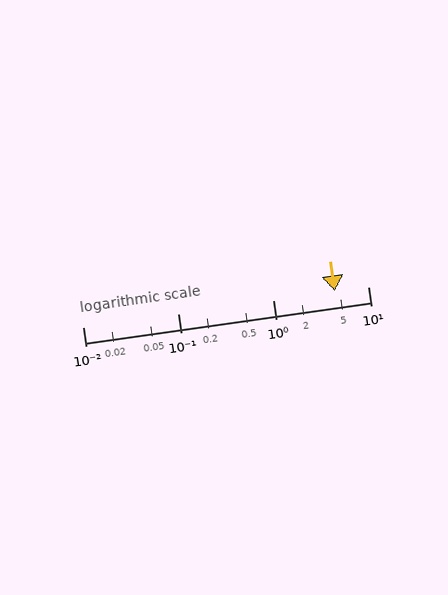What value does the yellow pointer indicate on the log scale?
The pointer indicates approximately 4.5.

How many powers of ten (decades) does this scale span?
The scale spans 3 decades, from 0.01 to 10.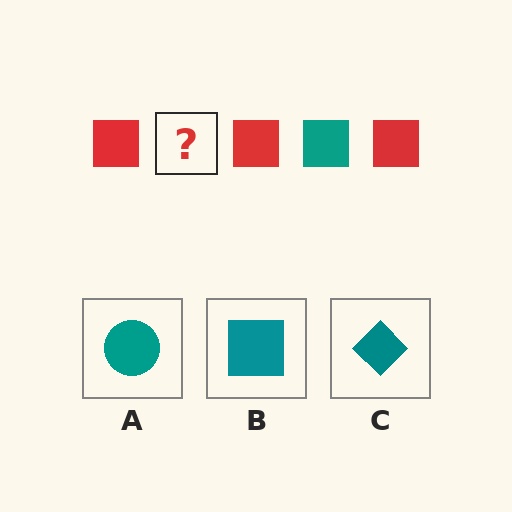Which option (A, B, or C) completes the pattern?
B.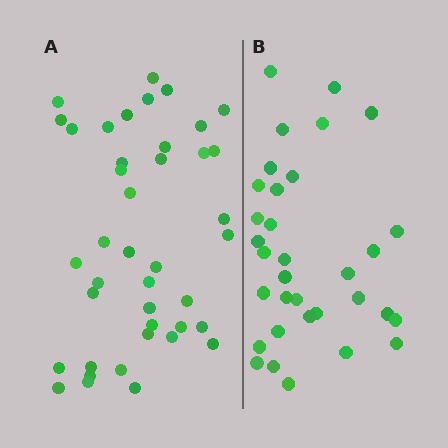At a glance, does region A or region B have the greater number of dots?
Region A (the left region) has more dots.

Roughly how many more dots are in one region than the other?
Region A has roughly 8 or so more dots than region B.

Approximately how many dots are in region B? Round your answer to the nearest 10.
About 30 dots. (The exact count is 33, which rounds to 30.)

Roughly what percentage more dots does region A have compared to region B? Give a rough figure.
About 25% more.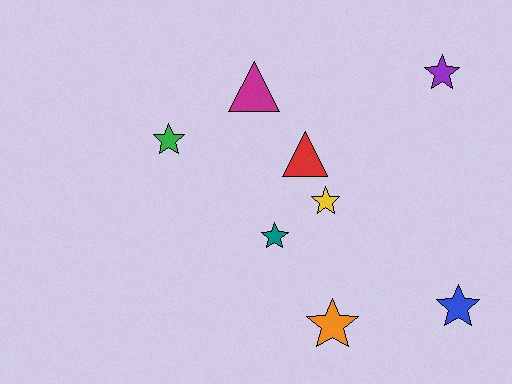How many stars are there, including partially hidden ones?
There are 6 stars.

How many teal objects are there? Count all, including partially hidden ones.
There is 1 teal object.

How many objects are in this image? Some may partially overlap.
There are 8 objects.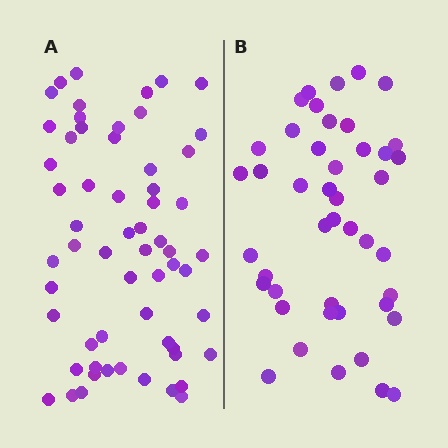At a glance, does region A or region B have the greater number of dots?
Region A (the left region) has more dots.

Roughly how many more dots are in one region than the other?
Region A has approximately 15 more dots than region B.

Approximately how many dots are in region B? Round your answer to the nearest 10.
About 40 dots. (The exact count is 44, which rounds to 40.)